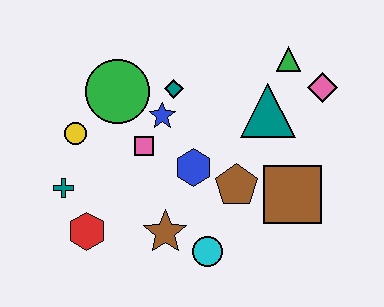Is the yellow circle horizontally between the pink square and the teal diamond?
No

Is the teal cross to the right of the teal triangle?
No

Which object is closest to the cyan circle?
The brown star is closest to the cyan circle.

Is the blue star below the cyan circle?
No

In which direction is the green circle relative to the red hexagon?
The green circle is above the red hexagon.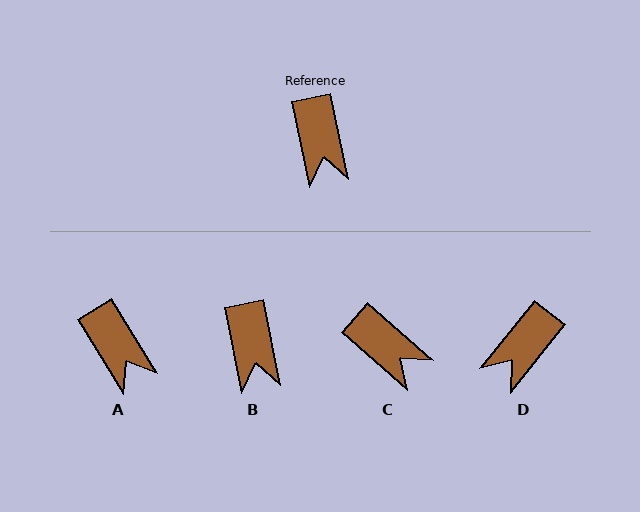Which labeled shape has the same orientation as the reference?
B.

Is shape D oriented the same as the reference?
No, it is off by about 50 degrees.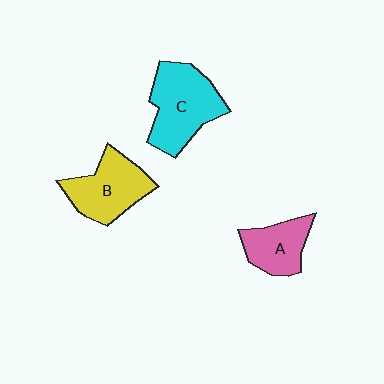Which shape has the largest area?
Shape C (cyan).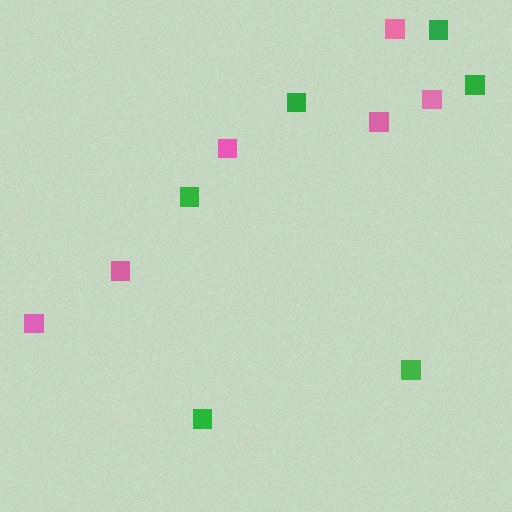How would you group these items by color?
There are 2 groups: one group of green squares (6) and one group of pink squares (6).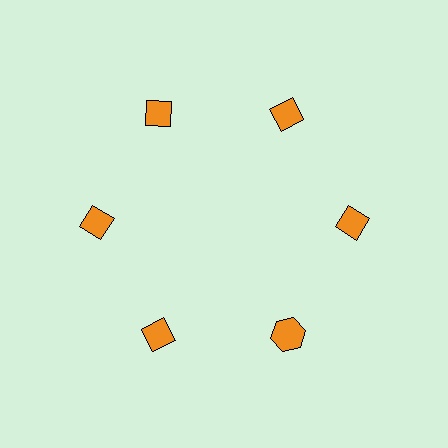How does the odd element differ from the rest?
It has a different shape: hexagon instead of diamond.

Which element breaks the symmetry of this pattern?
The orange hexagon at roughly the 5 o'clock position breaks the symmetry. All other shapes are orange diamonds.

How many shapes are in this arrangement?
There are 6 shapes arranged in a ring pattern.